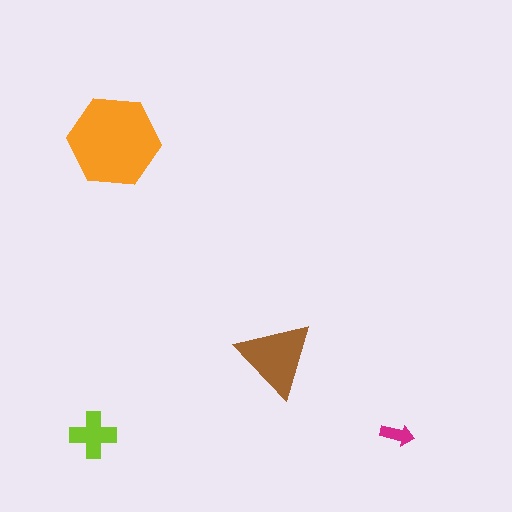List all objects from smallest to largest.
The magenta arrow, the lime cross, the brown triangle, the orange hexagon.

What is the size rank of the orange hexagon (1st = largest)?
1st.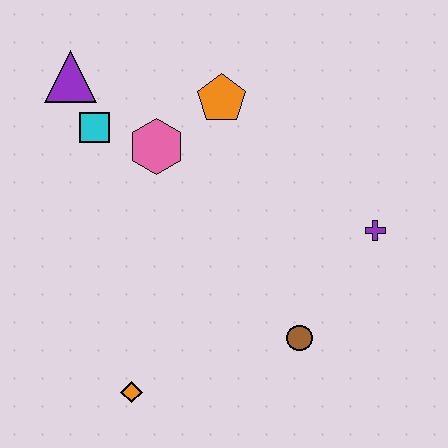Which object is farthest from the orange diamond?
The purple triangle is farthest from the orange diamond.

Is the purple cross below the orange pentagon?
Yes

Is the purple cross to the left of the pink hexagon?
No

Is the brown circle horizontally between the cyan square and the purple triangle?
No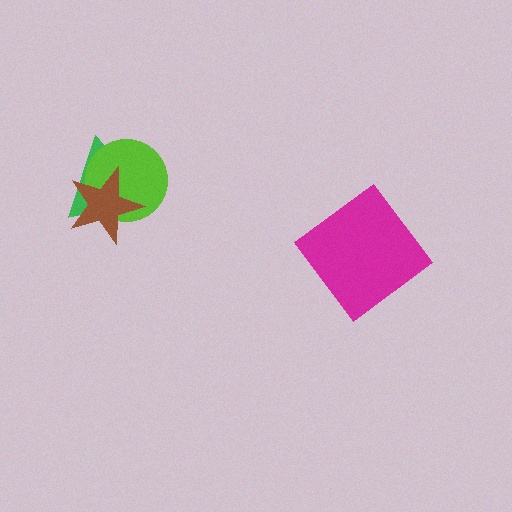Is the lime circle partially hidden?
Yes, it is partially covered by another shape.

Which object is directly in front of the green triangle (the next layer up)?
The lime circle is directly in front of the green triangle.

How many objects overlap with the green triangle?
2 objects overlap with the green triangle.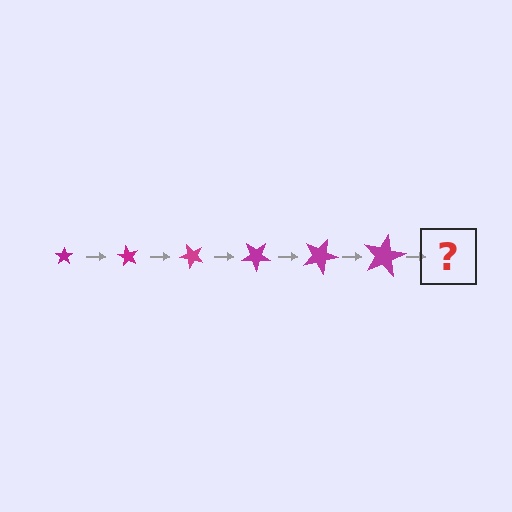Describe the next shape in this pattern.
It should be a star, larger than the previous one and rotated 360 degrees from the start.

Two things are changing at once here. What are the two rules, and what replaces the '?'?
The two rules are that the star grows larger each step and it rotates 60 degrees each step. The '?' should be a star, larger than the previous one and rotated 360 degrees from the start.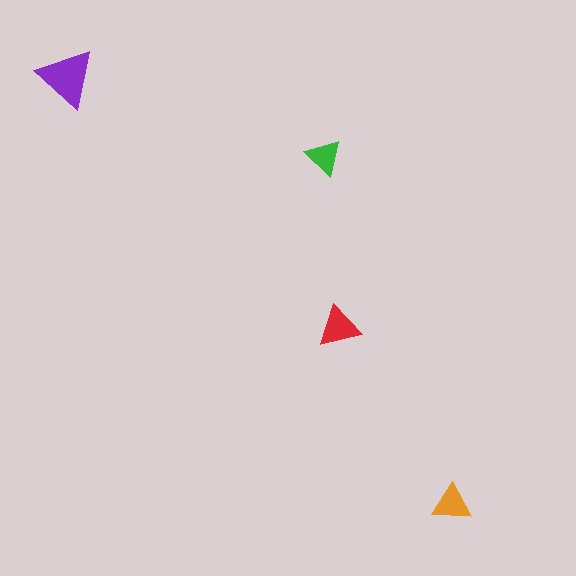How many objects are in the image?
There are 4 objects in the image.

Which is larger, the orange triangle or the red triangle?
The red one.